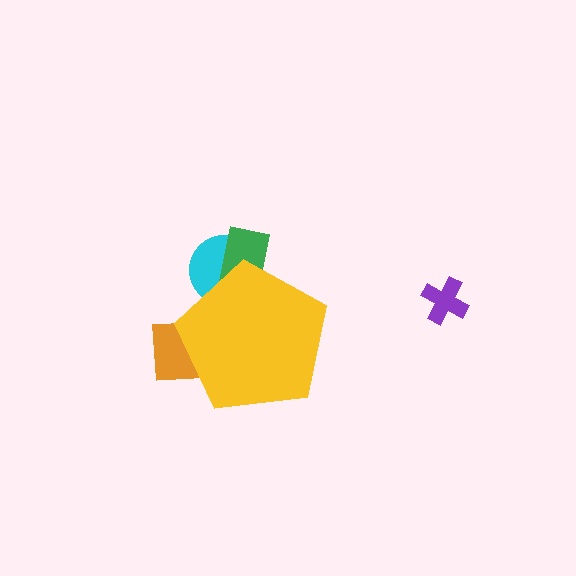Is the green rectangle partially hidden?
Yes, the green rectangle is partially hidden behind the yellow pentagon.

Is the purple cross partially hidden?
No, the purple cross is fully visible.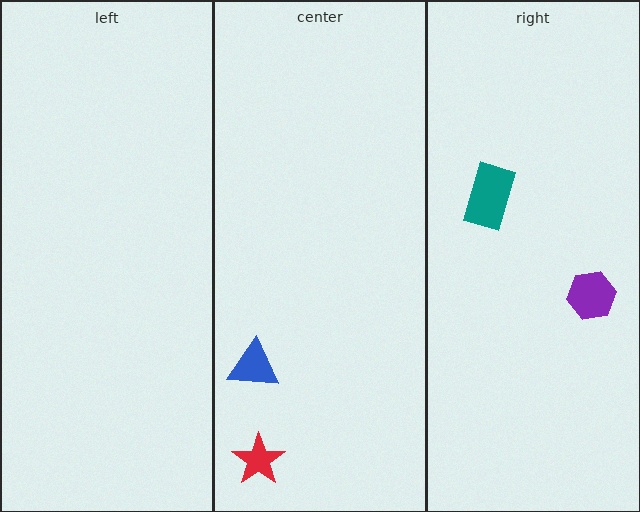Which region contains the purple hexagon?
The right region.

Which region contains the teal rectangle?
The right region.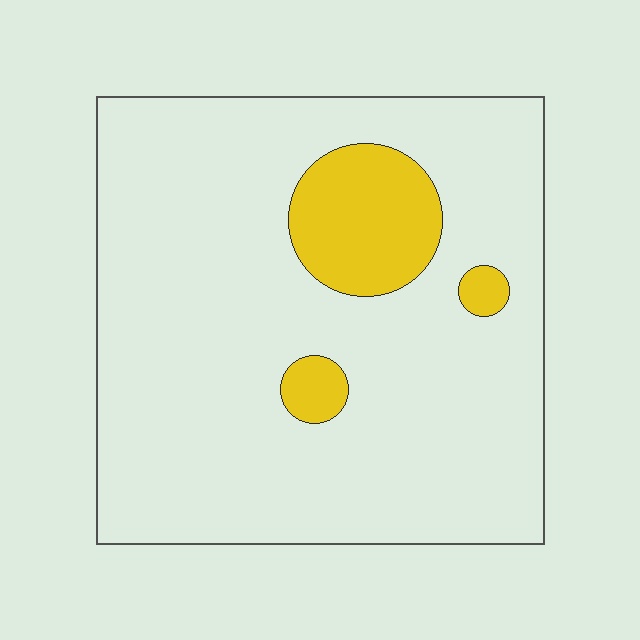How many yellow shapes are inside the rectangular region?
3.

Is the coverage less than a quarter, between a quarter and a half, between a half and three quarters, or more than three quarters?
Less than a quarter.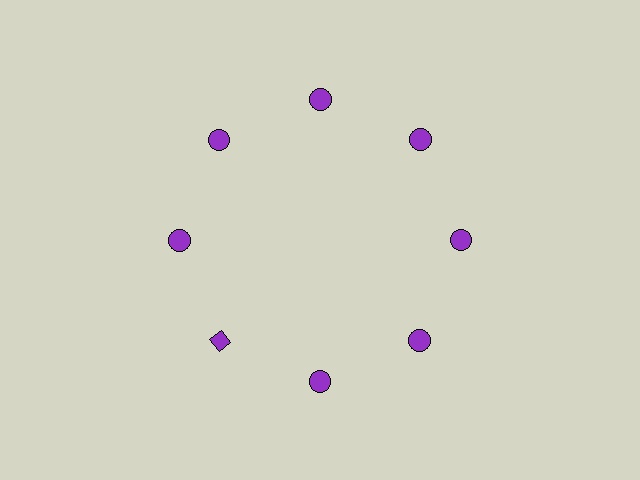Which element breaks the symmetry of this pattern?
The purple diamond at roughly the 8 o'clock position breaks the symmetry. All other shapes are purple circles.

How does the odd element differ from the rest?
It has a different shape: diamond instead of circle.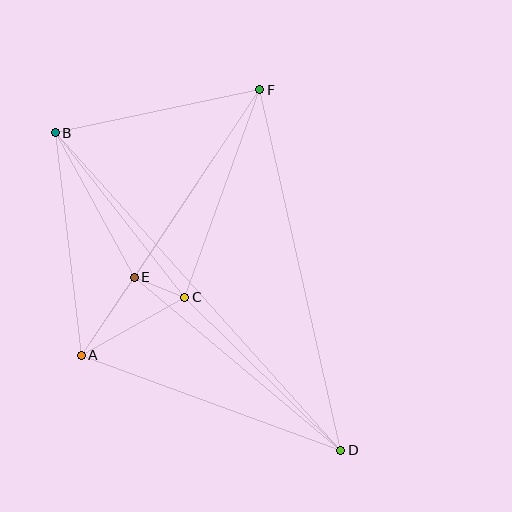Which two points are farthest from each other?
Points B and D are farthest from each other.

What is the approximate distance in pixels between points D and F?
The distance between D and F is approximately 370 pixels.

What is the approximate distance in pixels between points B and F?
The distance between B and F is approximately 209 pixels.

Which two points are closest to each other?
Points C and E are closest to each other.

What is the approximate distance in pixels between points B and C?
The distance between B and C is approximately 209 pixels.